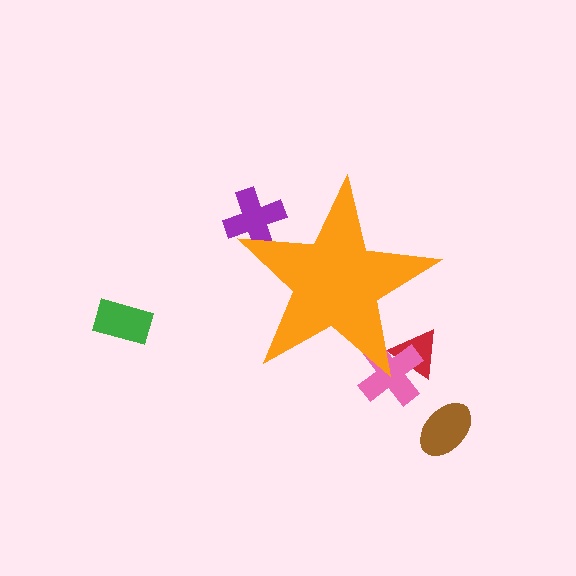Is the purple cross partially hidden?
Yes, the purple cross is partially hidden behind the orange star.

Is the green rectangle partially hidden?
No, the green rectangle is fully visible.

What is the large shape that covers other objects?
An orange star.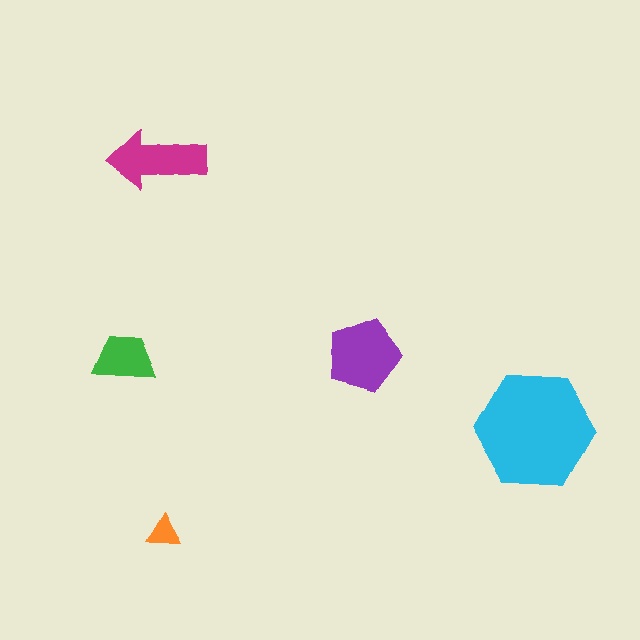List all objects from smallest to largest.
The orange triangle, the green trapezoid, the magenta arrow, the purple pentagon, the cyan hexagon.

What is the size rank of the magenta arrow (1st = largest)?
3rd.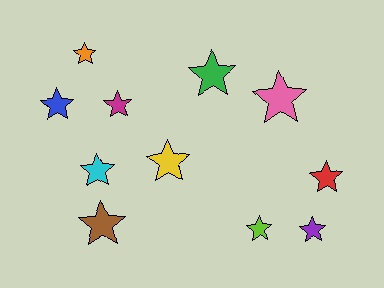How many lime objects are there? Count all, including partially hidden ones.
There is 1 lime object.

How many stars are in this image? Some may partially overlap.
There are 11 stars.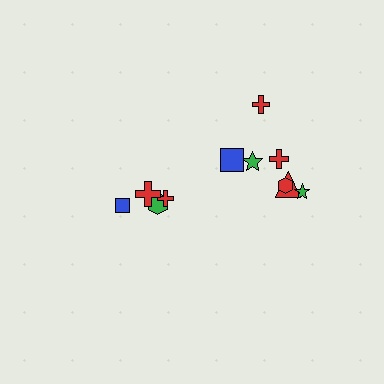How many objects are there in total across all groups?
There are 11 objects.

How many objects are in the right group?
There are 7 objects.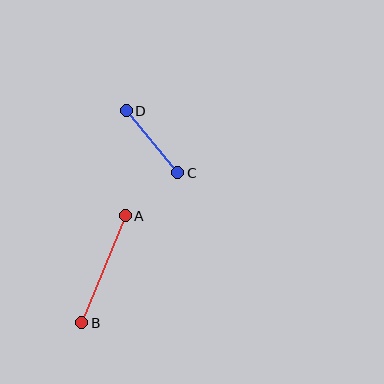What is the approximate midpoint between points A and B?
The midpoint is at approximately (104, 269) pixels.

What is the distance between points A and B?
The distance is approximately 116 pixels.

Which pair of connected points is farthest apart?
Points A and B are farthest apart.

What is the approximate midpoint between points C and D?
The midpoint is at approximately (152, 142) pixels.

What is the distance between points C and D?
The distance is approximately 80 pixels.